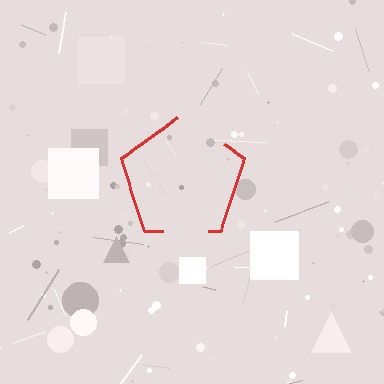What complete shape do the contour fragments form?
The contour fragments form a pentagon.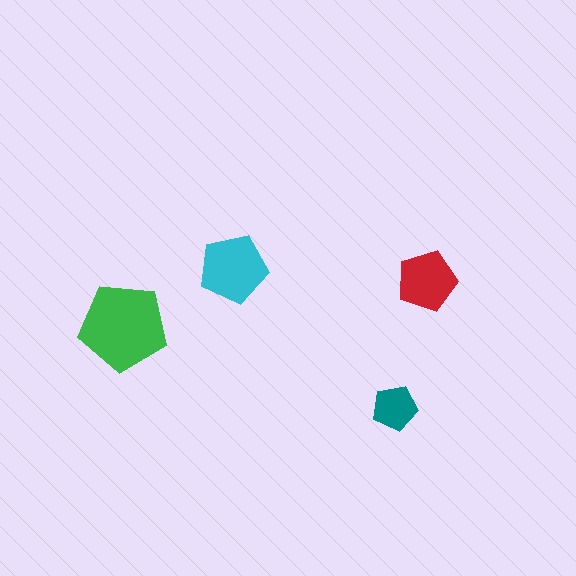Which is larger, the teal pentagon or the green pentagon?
The green one.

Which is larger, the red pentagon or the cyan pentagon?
The cyan one.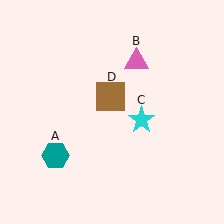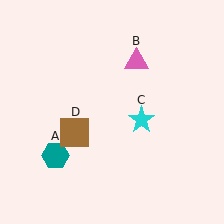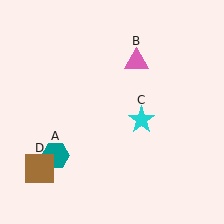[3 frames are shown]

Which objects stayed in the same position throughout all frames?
Teal hexagon (object A) and pink triangle (object B) and cyan star (object C) remained stationary.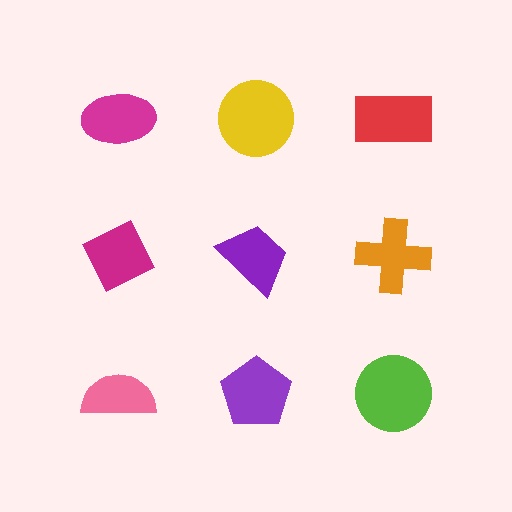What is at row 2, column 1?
A magenta diamond.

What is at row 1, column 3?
A red rectangle.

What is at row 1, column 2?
A yellow circle.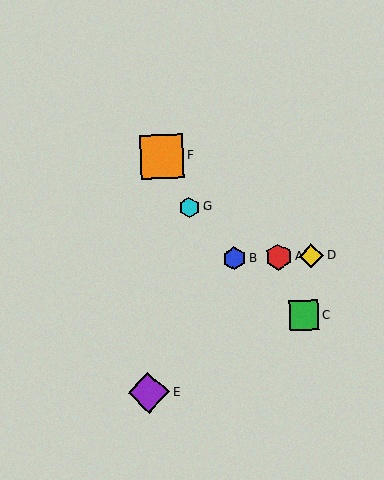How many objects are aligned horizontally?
3 objects (A, B, D) are aligned horizontally.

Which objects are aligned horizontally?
Objects A, B, D are aligned horizontally.